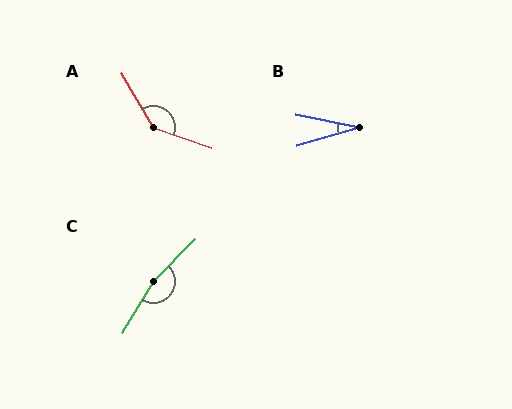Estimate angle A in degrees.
Approximately 139 degrees.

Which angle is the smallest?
B, at approximately 28 degrees.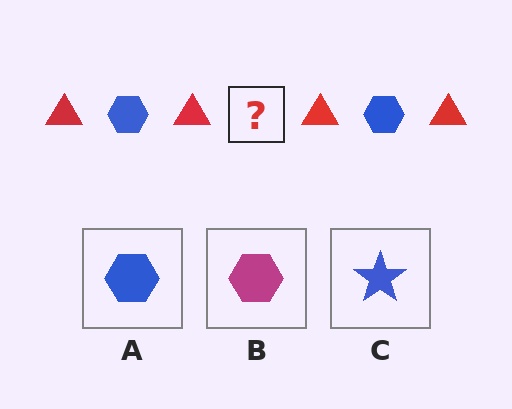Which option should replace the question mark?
Option A.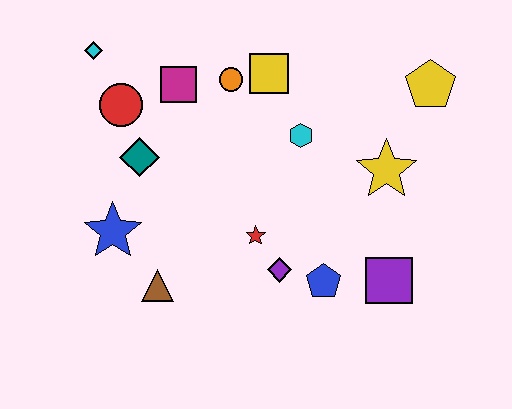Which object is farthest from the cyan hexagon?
The cyan diamond is farthest from the cyan hexagon.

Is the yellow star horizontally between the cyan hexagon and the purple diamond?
No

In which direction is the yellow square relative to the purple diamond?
The yellow square is above the purple diamond.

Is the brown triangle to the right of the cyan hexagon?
No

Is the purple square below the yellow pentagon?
Yes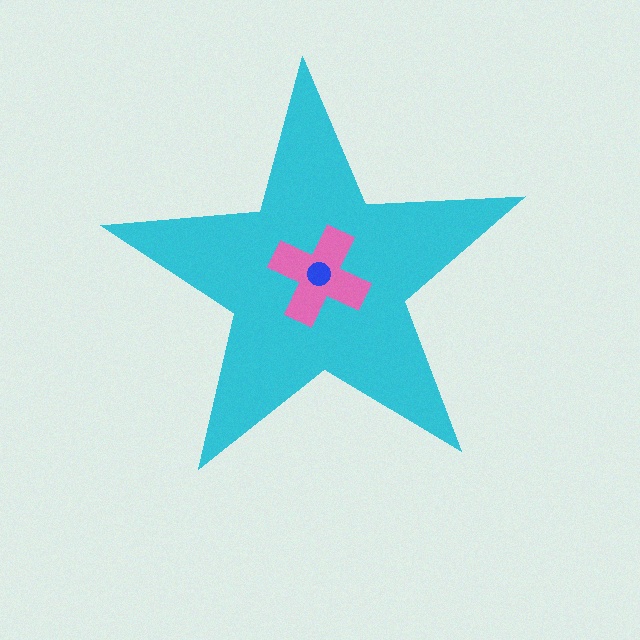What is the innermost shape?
The blue circle.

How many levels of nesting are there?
3.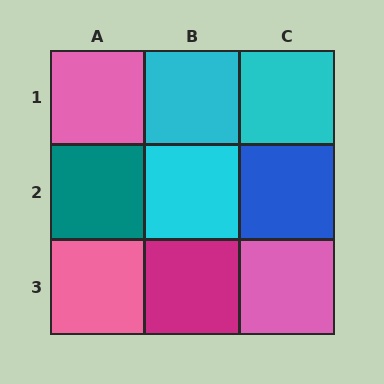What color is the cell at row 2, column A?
Teal.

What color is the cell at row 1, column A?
Pink.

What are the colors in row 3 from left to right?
Pink, magenta, pink.